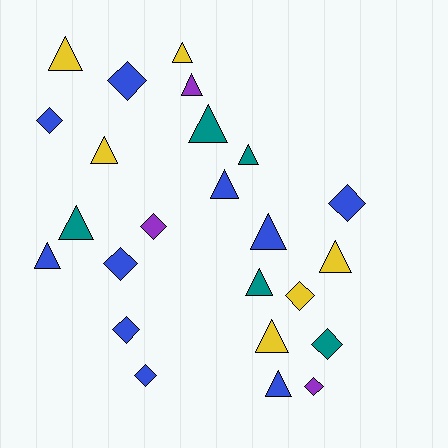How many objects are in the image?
There are 24 objects.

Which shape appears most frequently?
Triangle, with 14 objects.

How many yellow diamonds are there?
There is 1 yellow diamond.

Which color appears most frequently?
Blue, with 10 objects.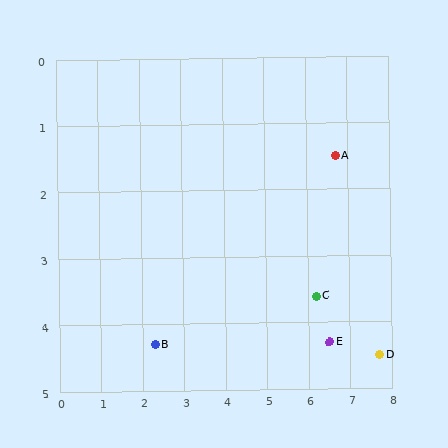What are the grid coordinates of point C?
Point C is at approximately (6.2, 3.6).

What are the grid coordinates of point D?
Point D is at approximately (7.7, 4.5).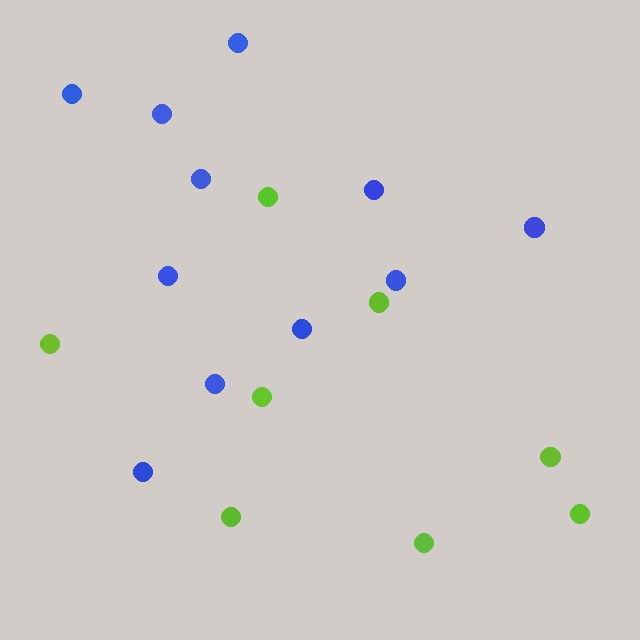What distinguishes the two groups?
There are 2 groups: one group of blue circles (11) and one group of lime circles (8).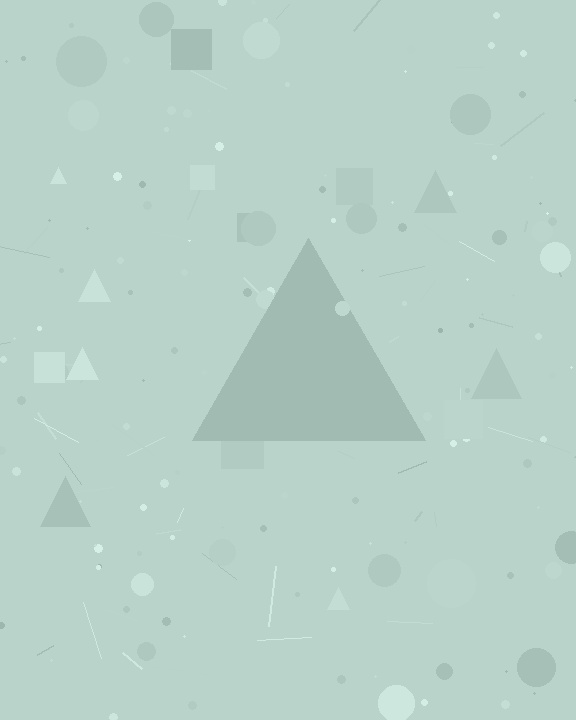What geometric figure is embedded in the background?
A triangle is embedded in the background.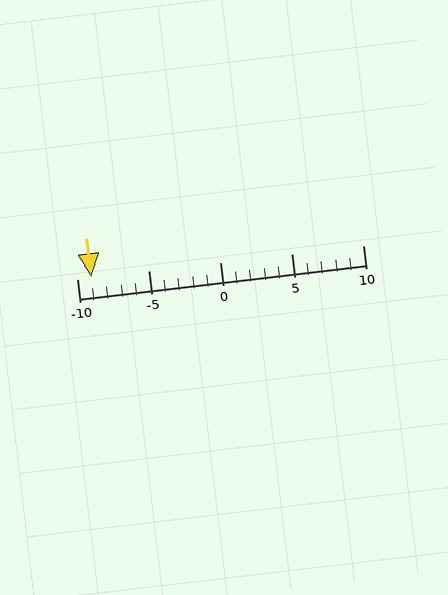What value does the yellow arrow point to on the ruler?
The yellow arrow points to approximately -9.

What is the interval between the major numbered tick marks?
The major tick marks are spaced 5 units apart.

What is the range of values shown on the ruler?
The ruler shows values from -10 to 10.